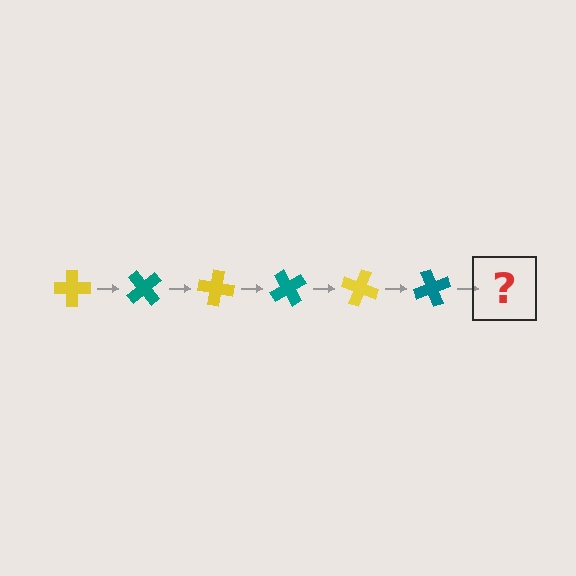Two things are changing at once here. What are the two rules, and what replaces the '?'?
The two rules are that it rotates 50 degrees each step and the color cycles through yellow and teal. The '?' should be a yellow cross, rotated 300 degrees from the start.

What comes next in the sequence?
The next element should be a yellow cross, rotated 300 degrees from the start.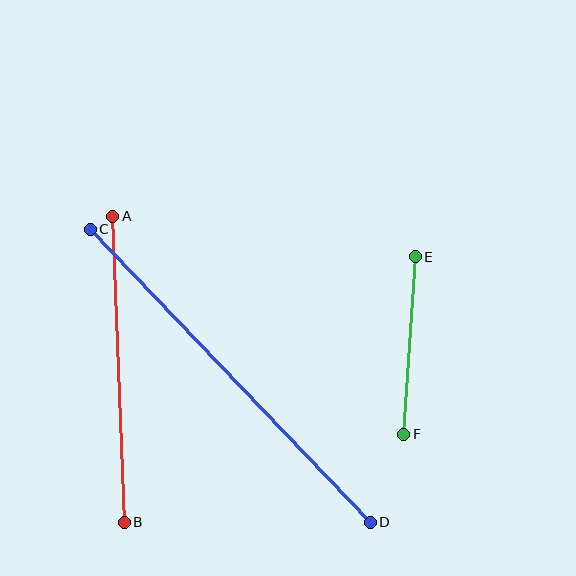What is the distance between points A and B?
The distance is approximately 306 pixels.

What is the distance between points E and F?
The distance is approximately 178 pixels.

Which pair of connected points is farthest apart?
Points C and D are farthest apart.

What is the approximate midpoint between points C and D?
The midpoint is at approximately (230, 376) pixels.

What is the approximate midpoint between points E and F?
The midpoint is at approximately (409, 345) pixels.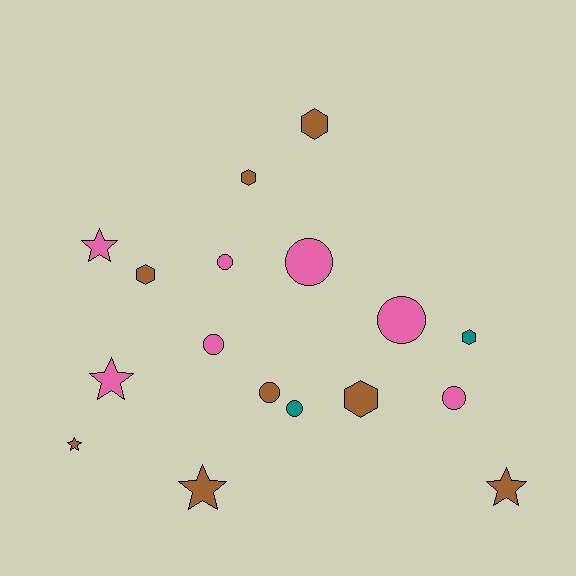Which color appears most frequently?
Brown, with 8 objects.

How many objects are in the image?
There are 17 objects.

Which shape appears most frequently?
Circle, with 7 objects.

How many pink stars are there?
There are 2 pink stars.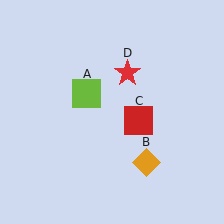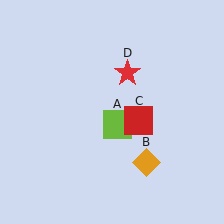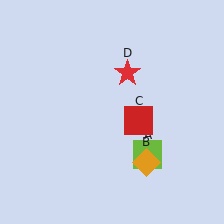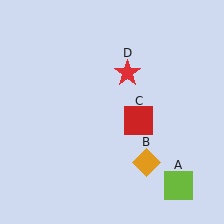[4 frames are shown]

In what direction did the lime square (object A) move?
The lime square (object A) moved down and to the right.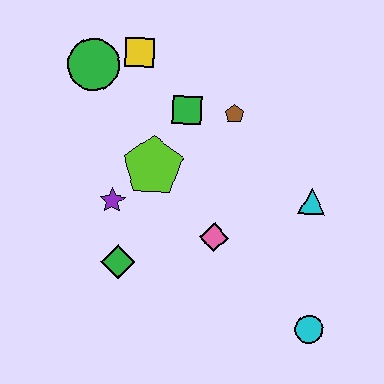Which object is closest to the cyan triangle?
The pink diamond is closest to the cyan triangle.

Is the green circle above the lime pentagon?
Yes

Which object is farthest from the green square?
The cyan circle is farthest from the green square.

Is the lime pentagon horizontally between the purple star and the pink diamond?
Yes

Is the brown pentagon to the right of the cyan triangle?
No